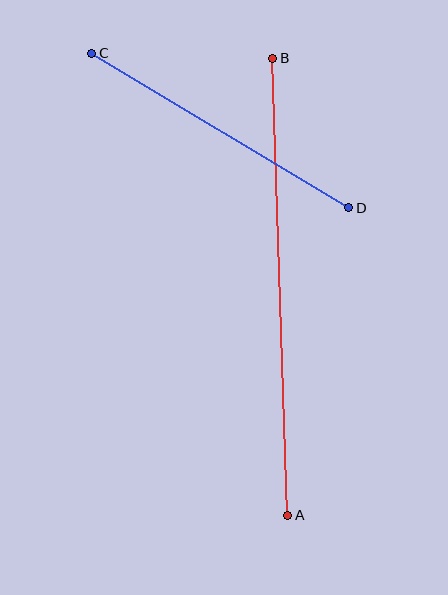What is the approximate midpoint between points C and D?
The midpoint is at approximately (220, 131) pixels.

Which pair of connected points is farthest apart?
Points A and B are farthest apart.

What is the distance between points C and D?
The distance is approximately 300 pixels.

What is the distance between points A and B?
The distance is approximately 457 pixels.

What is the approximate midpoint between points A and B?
The midpoint is at approximately (280, 287) pixels.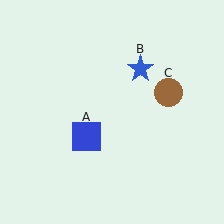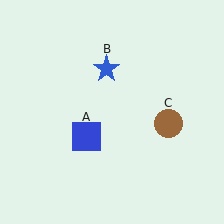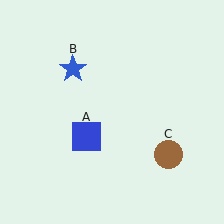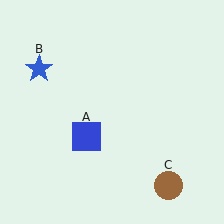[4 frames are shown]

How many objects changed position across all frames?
2 objects changed position: blue star (object B), brown circle (object C).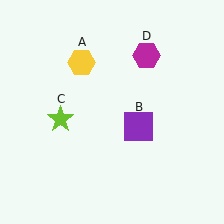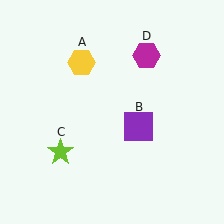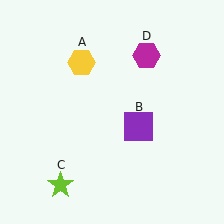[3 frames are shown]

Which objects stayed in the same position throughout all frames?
Yellow hexagon (object A) and purple square (object B) and magenta hexagon (object D) remained stationary.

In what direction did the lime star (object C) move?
The lime star (object C) moved down.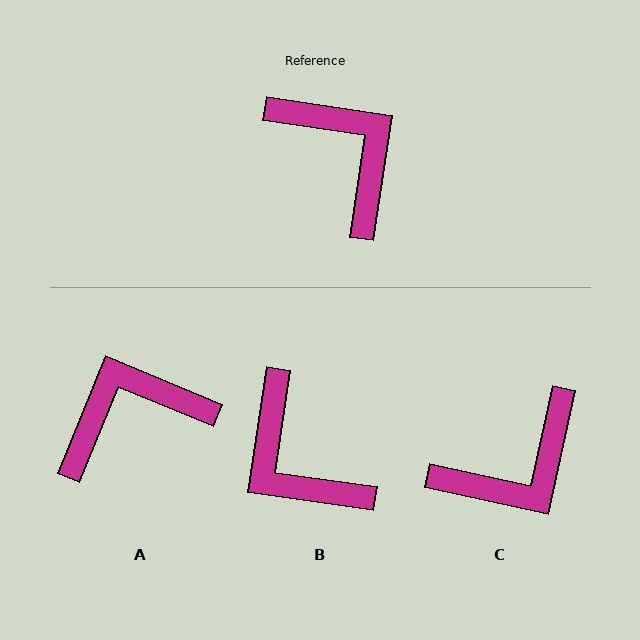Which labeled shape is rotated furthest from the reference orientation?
B, about 180 degrees away.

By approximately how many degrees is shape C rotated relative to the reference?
Approximately 94 degrees clockwise.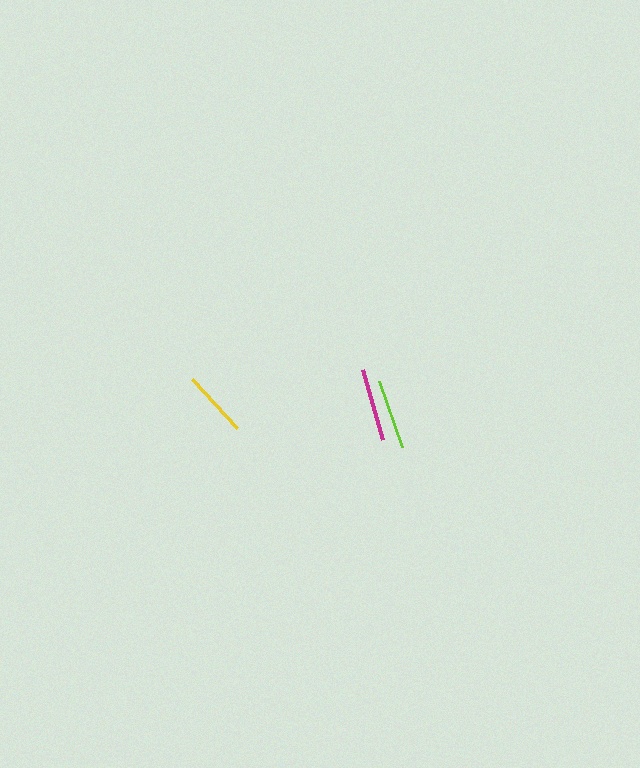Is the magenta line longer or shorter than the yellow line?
The magenta line is longer than the yellow line.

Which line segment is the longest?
The magenta line is the longest at approximately 73 pixels.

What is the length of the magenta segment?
The magenta segment is approximately 73 pixels long.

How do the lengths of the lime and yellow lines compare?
The lime and yellow lines are approximately the same length.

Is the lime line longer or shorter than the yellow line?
The lime line is longer than the yellow line.